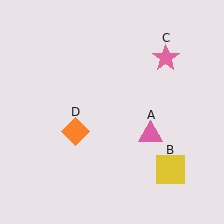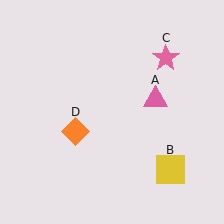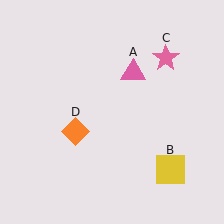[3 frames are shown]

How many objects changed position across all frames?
1 object changed position: pink triangle (object A).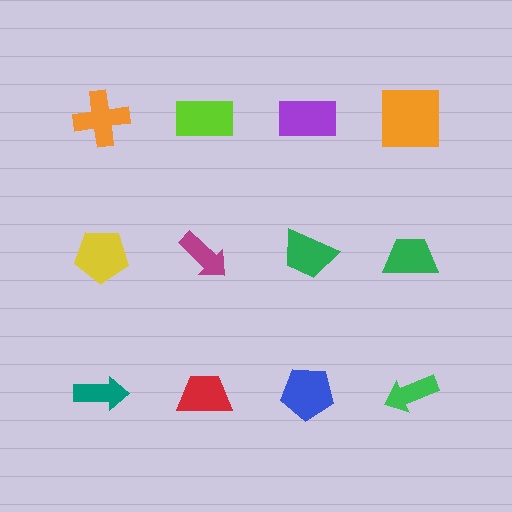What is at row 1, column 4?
An orange square.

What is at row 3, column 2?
A red trapezoid.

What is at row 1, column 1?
An orange cross.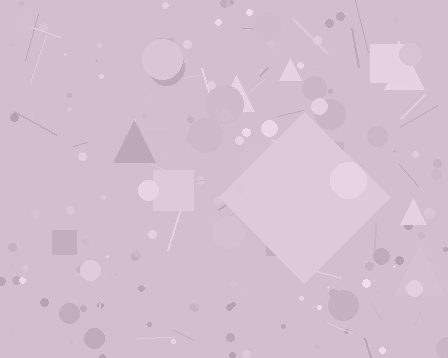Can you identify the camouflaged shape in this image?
The camouflaged shape is a diamond.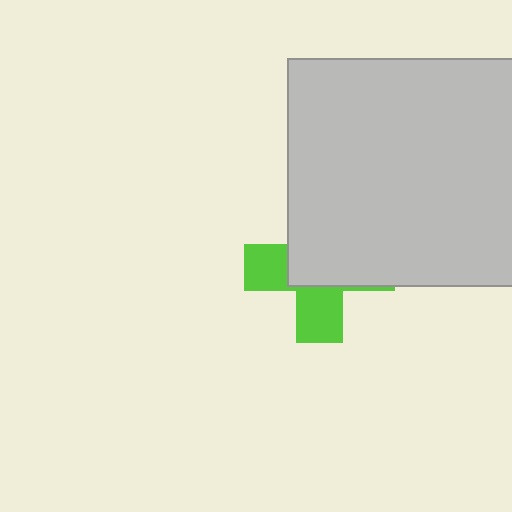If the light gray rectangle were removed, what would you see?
You would see the complete lime cross.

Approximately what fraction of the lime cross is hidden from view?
Roughly 59% of the lime cross is hidden behind the light gray rectangle.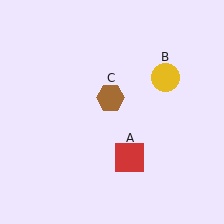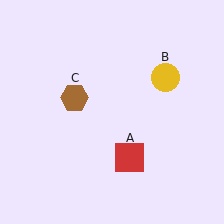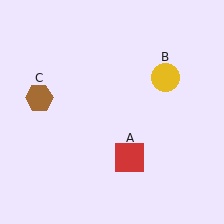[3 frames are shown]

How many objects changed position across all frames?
1 object changed position: brown hexagon (object C).